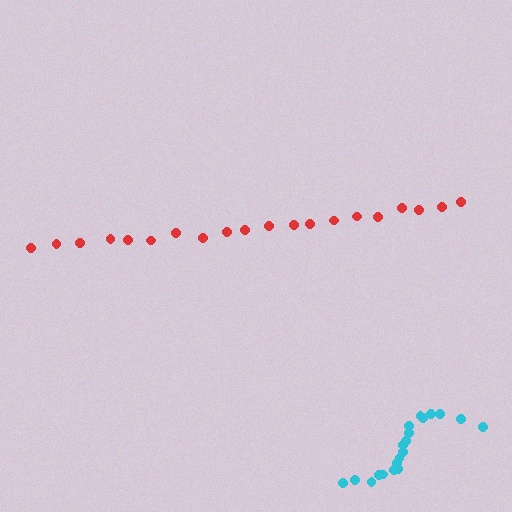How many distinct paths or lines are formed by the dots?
There are 2 distinct paths.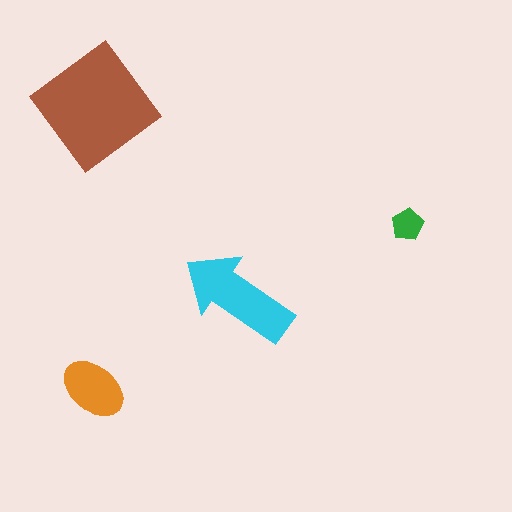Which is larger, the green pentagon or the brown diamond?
The brown diamond.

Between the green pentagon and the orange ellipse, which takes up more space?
The orange ellipse.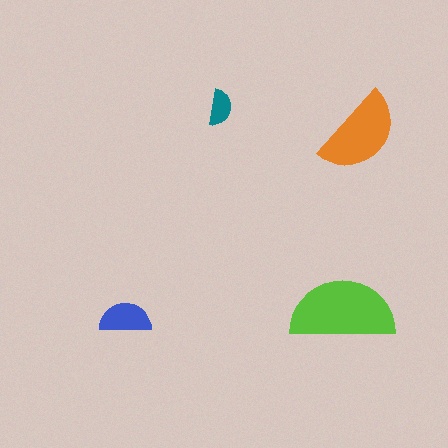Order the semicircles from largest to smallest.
the lime one, the orange one, the blue one, the teal one.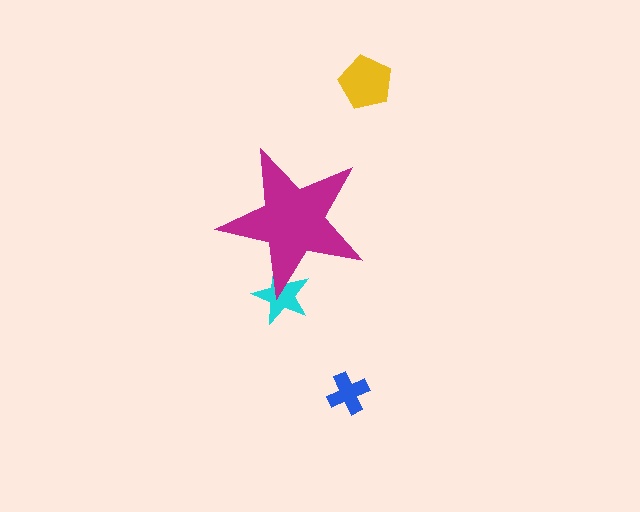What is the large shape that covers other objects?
A magenta star.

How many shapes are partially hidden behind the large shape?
1 shape is partially hidden.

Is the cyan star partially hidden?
Yes, the cyan star is partially hidden behind the magenta star.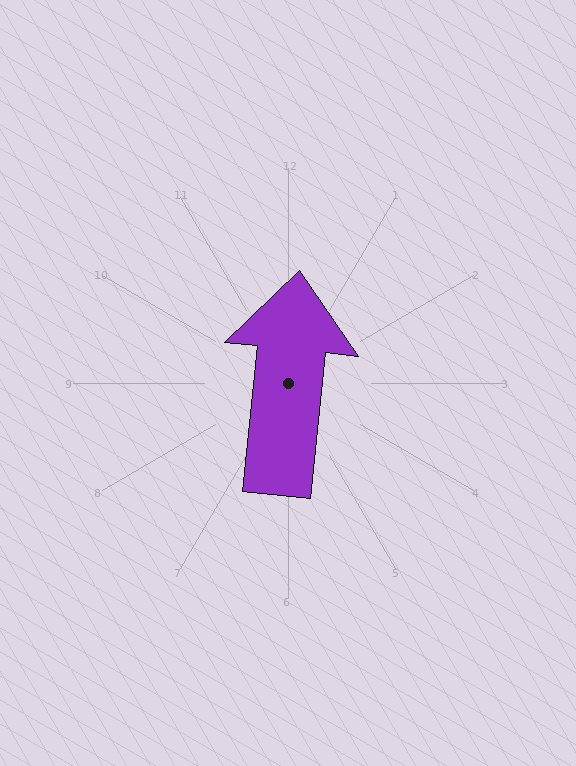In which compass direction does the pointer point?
North.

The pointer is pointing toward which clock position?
Roughly 12 o'clock.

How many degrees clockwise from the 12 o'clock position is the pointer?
Approximately 6 degrees.